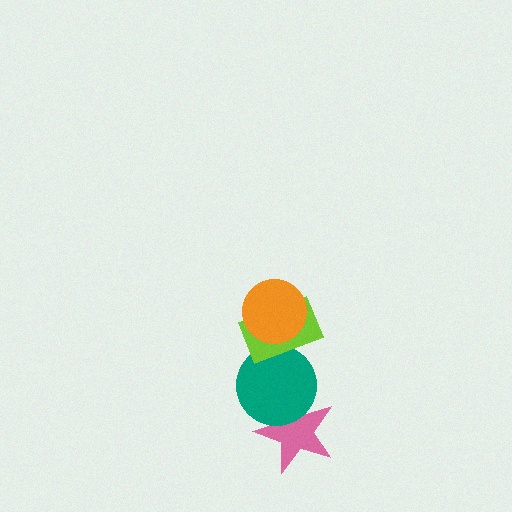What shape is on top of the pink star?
The teal circle is on top of the pink star.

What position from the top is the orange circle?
The orange circle is 1st from the top.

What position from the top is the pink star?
The pink star is 4th from the top.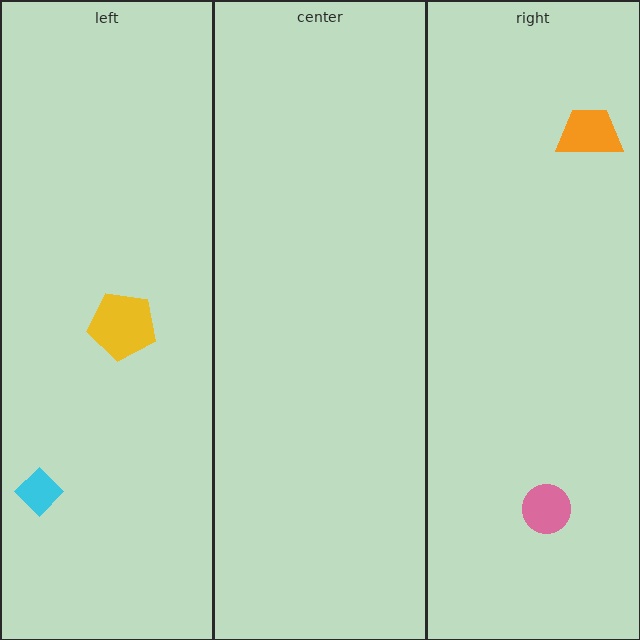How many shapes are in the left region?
2.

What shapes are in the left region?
The yellow pentagon, the cyan diamond.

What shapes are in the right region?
The pink circle, the orange trapezoid.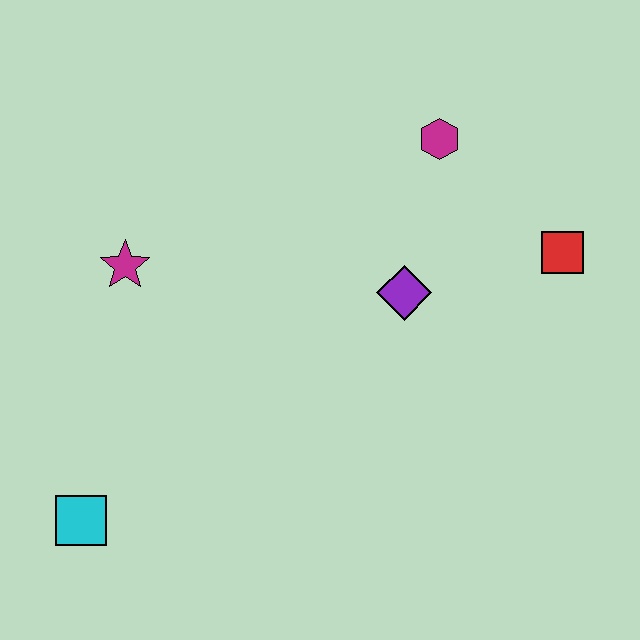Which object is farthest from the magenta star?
The red square is farthest from the magenta star.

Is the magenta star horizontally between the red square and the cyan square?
Yes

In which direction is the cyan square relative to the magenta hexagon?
The cyan square is below the magenta hexagon.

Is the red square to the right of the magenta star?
Yes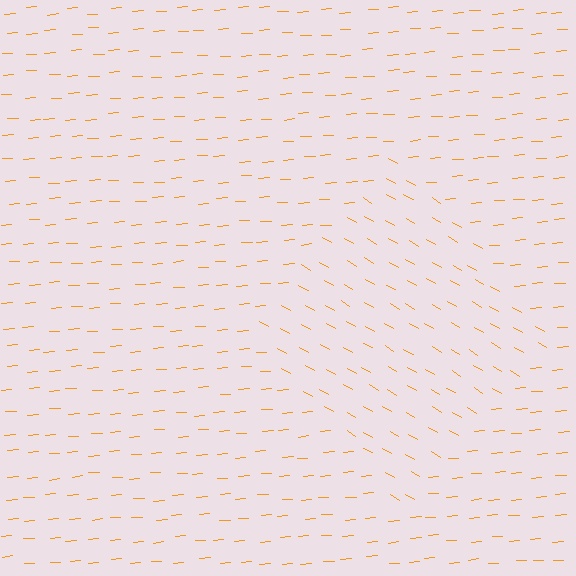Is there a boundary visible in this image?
Yes, there is a texture boundary formed by a change in line orientation.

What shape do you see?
I see a diamond.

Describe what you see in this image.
The image is filled with small orange line segments. A diamond region in the image has lines oriented differently from the surrounding lines, creating a visible texture boundary.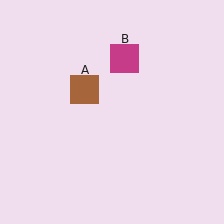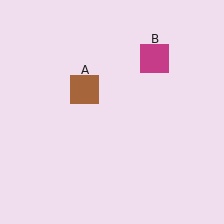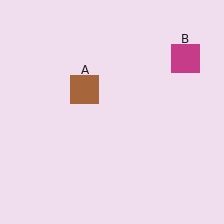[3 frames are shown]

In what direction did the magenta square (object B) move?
The magenta square (object B) moved right.